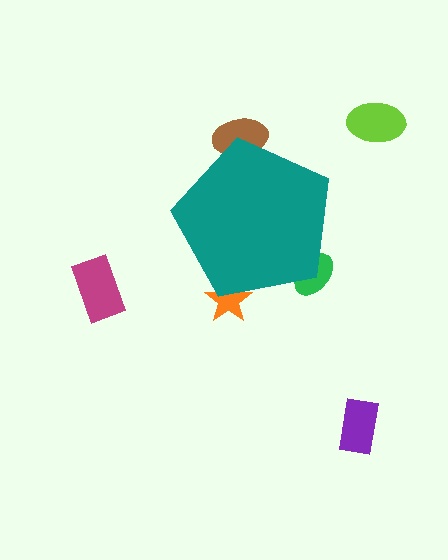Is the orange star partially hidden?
Yes, the orange star is partially hidden behind the teal pentagon.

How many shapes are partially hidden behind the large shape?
3 shapes are partially hidden.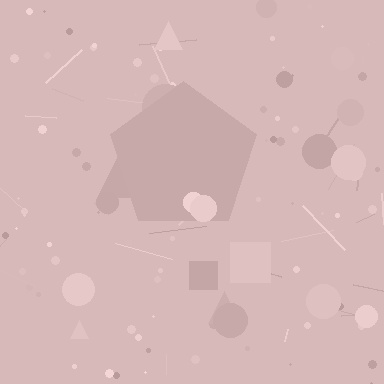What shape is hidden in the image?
A pentagon is hidden in the image.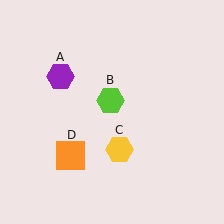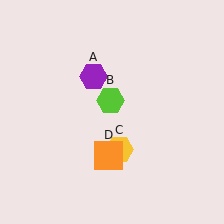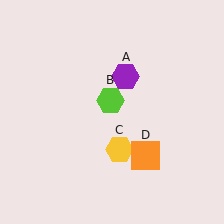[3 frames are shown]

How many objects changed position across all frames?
2 objects changed position: purple hexagon (object A), orange square (object D).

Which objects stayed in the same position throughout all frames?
Lime hexagon (object B) and yellow hexagon (object C) remained stationary.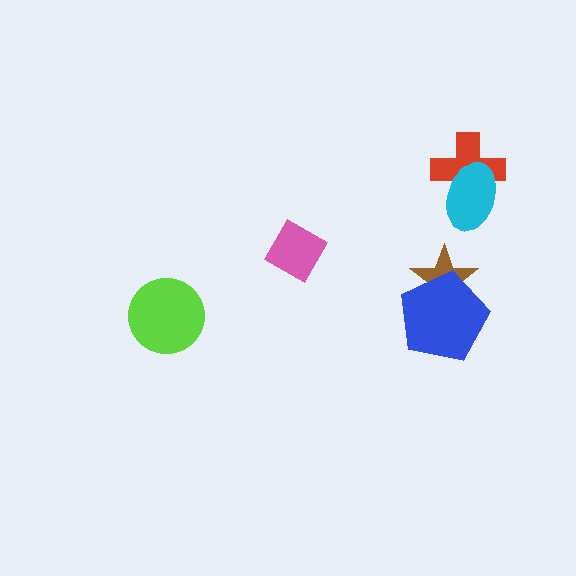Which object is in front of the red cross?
The cyan ellipse is in front of the red cross.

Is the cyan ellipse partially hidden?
No, no other shape covers it.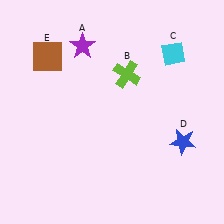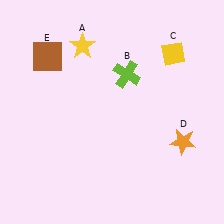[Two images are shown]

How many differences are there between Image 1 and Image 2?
There are 3 differences between the two images.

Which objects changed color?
A changed from purple to yellow. C changed from cyan to yellow. D changed from blue to orange.